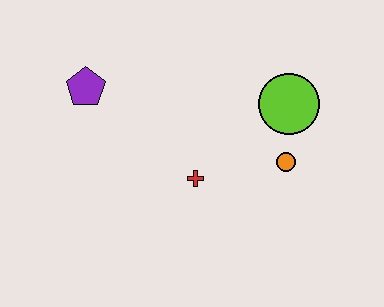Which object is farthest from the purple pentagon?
The orange circle is farthest from the purple pentagon.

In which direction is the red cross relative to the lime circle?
The red cross is to the left of the lime circle.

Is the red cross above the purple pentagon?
No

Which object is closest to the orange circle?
The lime circle is closest to the orange circle.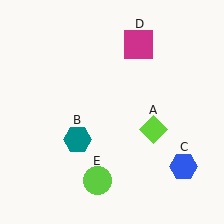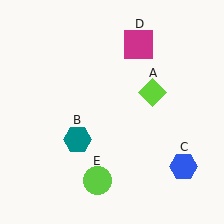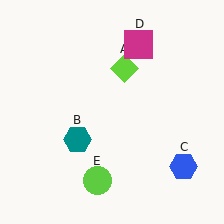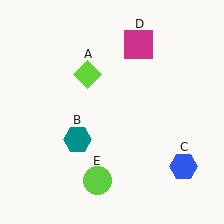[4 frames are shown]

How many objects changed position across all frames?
1 object changed position: lime diamond (object A).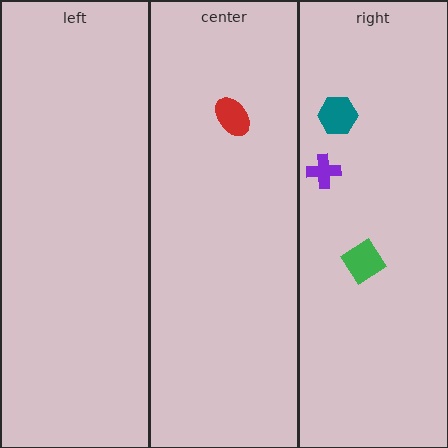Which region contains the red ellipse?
The center region.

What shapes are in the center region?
The red ellipse.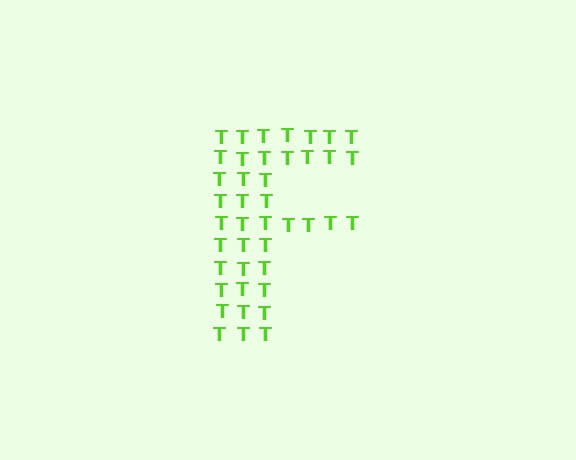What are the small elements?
The small elements are letter T's.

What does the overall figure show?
The overall figure shows the letter F.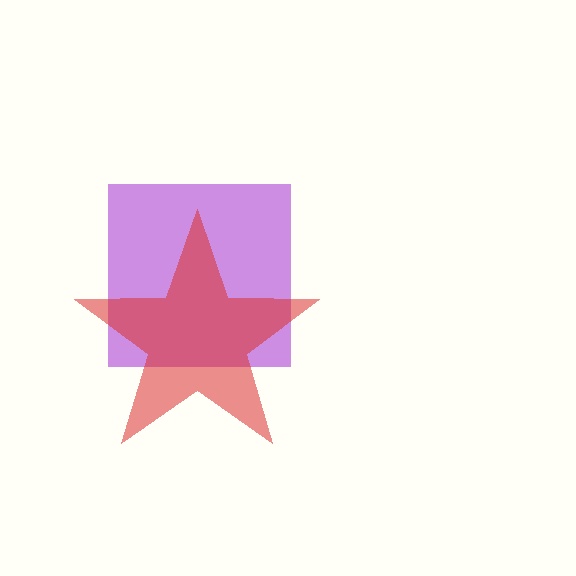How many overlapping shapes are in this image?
There are 2 overlapping shapes in the image.